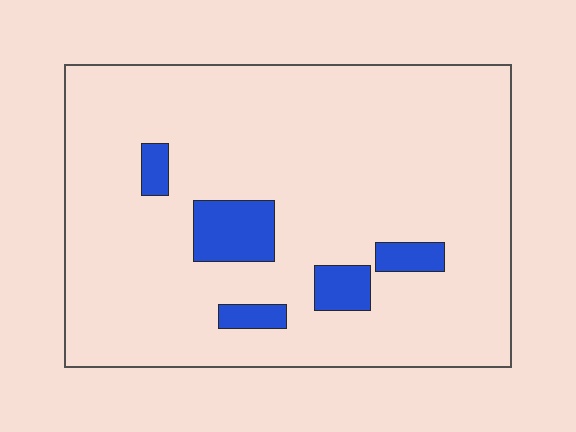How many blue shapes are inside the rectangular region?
5.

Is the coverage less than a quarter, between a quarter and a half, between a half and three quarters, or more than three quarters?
Less than a quarter.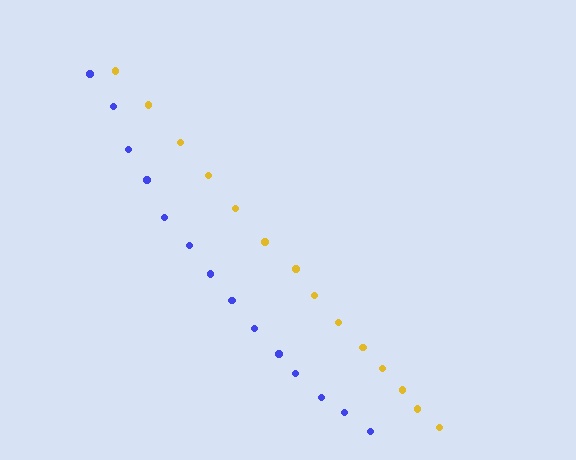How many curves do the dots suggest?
There are 2 distinct paths.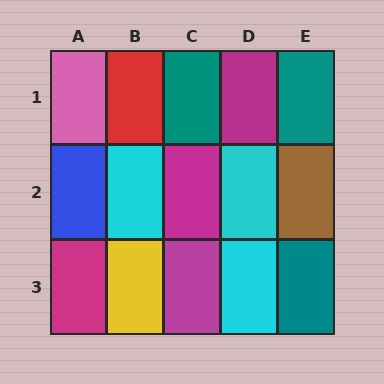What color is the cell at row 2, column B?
Cyan.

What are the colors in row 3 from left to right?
Magenta, yellow, magenta, cyan, teal.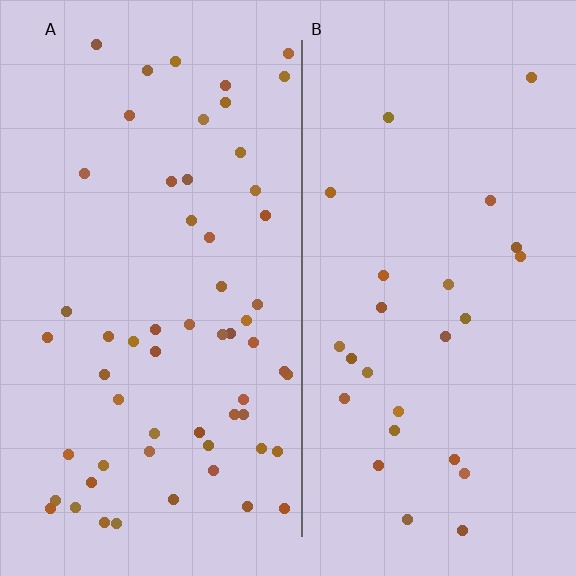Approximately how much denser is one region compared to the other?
Approximately 2.2× — region A over region B.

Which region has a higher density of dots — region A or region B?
A (the left).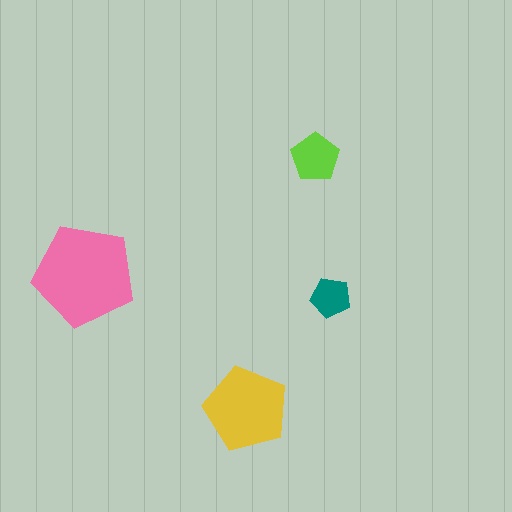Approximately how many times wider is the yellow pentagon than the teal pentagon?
About 2 times wider.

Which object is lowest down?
The yellow pentagon is bottommost.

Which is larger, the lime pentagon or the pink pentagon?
The pink one.